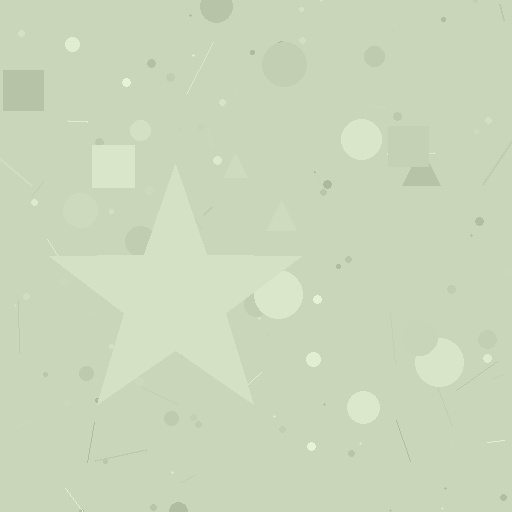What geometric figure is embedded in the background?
A star is embedded in the background.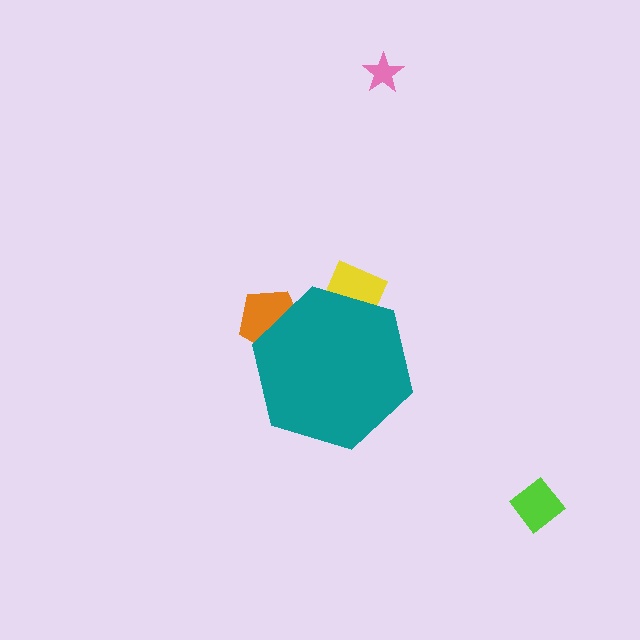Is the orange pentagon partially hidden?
Yes, the orange pentagon is partially hidden behind the teal hexagon.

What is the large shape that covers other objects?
A teal hexagon.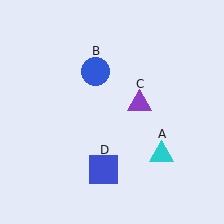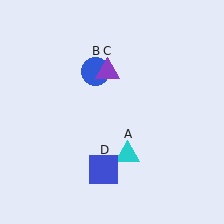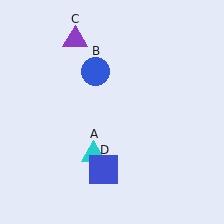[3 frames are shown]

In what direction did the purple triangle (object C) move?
The purple triangle (object C) moved up and to the left.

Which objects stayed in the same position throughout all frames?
Blue circle (object B) and blue square (object D) remained stationary.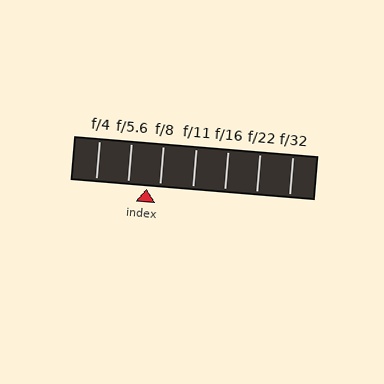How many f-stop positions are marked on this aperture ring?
There are 7 f-stop positions marked.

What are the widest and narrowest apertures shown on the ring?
The widest aperture shown is f/4 and the narrowest is f/32.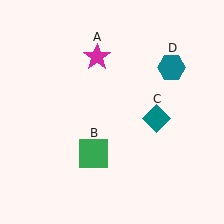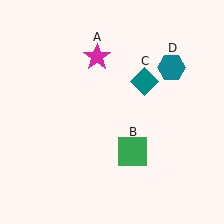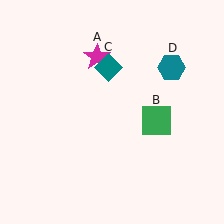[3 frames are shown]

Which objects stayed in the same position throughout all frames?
Magenta star (object A) and teal hexagon (object D) remained stationary.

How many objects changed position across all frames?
2 objects changed position: green square (object B), teal diamond (object C).